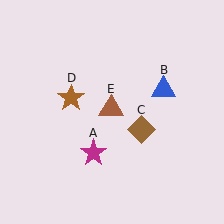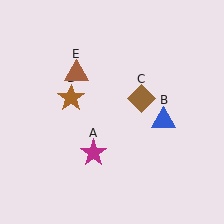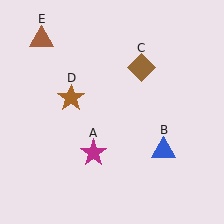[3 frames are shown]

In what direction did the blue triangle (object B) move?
The blue triangle (object B) moved down.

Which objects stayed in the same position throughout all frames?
Magenta star (object A) and brown star (object D) remained stationary.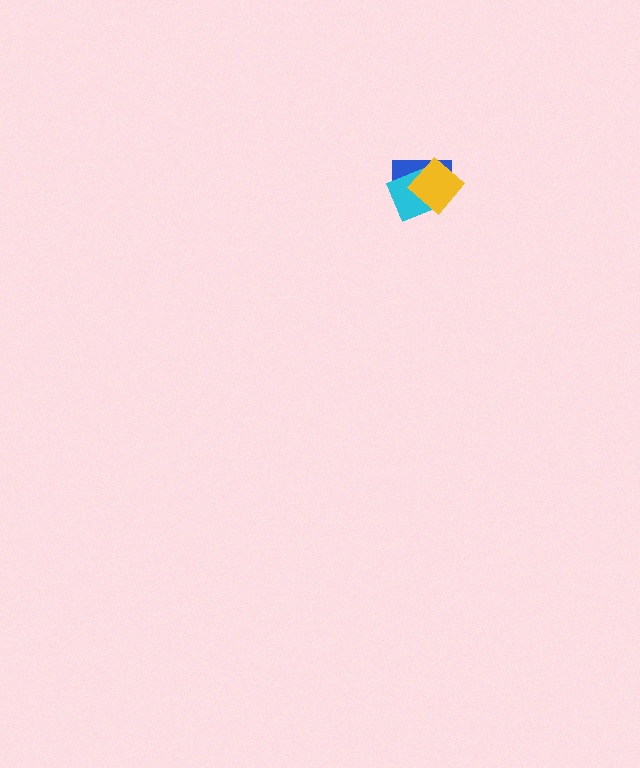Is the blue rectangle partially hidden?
Yes, it is partially covered by another shape.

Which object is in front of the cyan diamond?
The yellow diamond is in front of the cyan diamond.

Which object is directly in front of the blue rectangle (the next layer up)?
The cyan diamond is directly in front of the blue rectangle.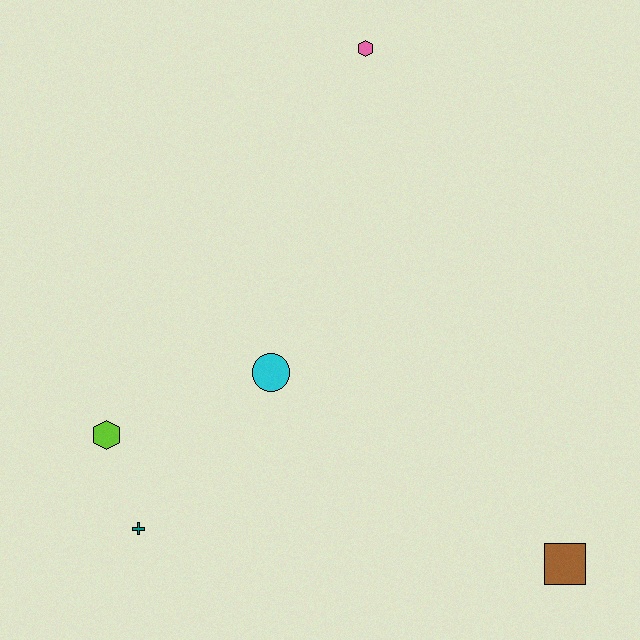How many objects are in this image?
There are 5 objects.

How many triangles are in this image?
There are no triangles.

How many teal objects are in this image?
There is 1 teal object.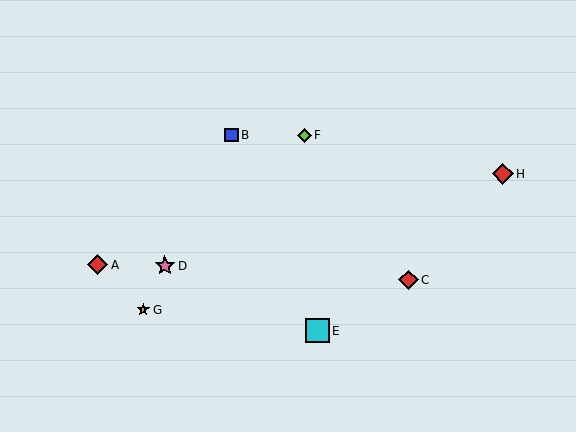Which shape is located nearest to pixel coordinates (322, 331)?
The cyan square (labeled E) at (317, 331) is nearest to that location.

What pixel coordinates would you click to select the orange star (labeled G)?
Click at (143, 310) to select the orange star G.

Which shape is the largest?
The cyan square (labeled E) is the largest.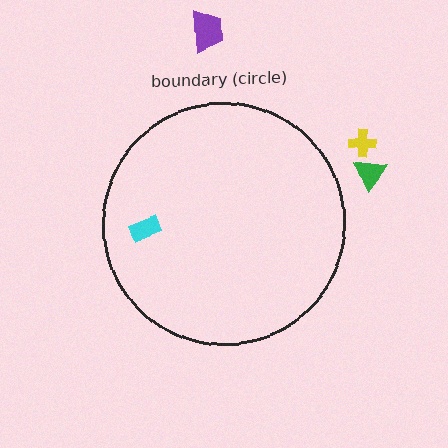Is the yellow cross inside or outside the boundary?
Outside.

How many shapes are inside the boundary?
1 inside, 3 outside.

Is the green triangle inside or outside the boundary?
Outside.